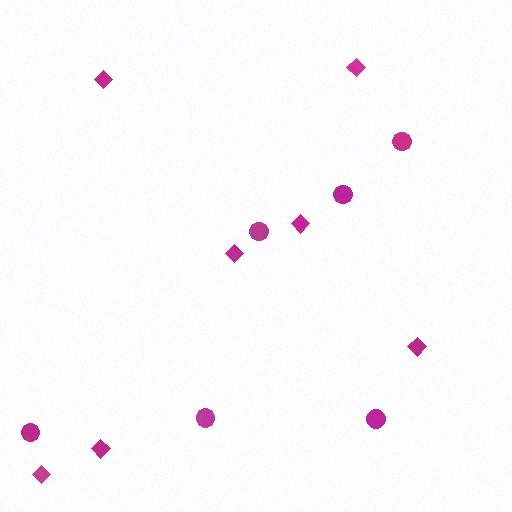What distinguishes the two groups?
There are 2 groups: one group of circles (6) and one group of diamonds (7).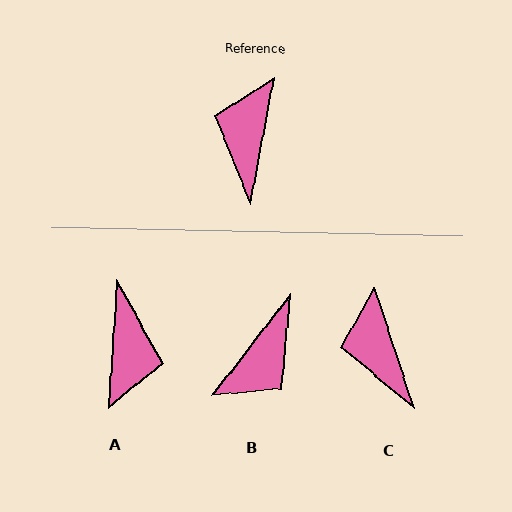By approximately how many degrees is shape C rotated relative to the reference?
Approximately 28 degrees counter-clockwise.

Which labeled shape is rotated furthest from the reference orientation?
A, about 173 degrees away.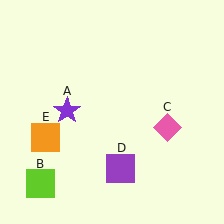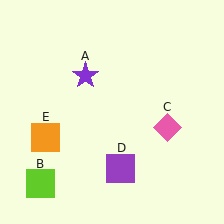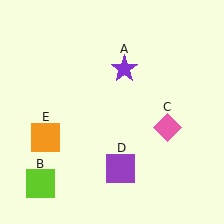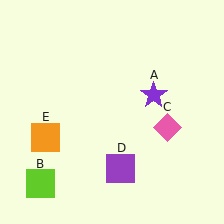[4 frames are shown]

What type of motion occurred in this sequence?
The purple star (object A) rotated clockwise around the center of the scene.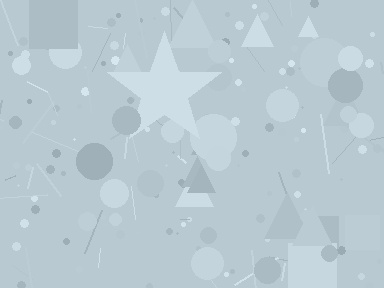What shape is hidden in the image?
A star is hidden in the image.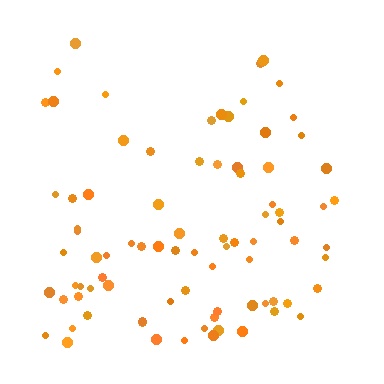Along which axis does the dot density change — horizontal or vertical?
Vertical.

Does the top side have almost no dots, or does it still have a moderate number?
Still a moderate number, just noticeably fewer than the bottom.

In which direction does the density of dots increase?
From top to bottom, with the bottom side densest.